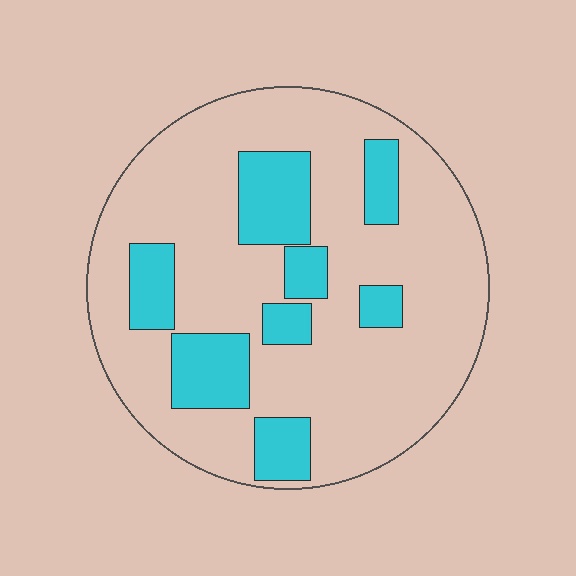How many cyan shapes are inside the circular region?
8.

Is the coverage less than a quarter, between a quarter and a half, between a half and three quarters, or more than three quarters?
Less than a quarter.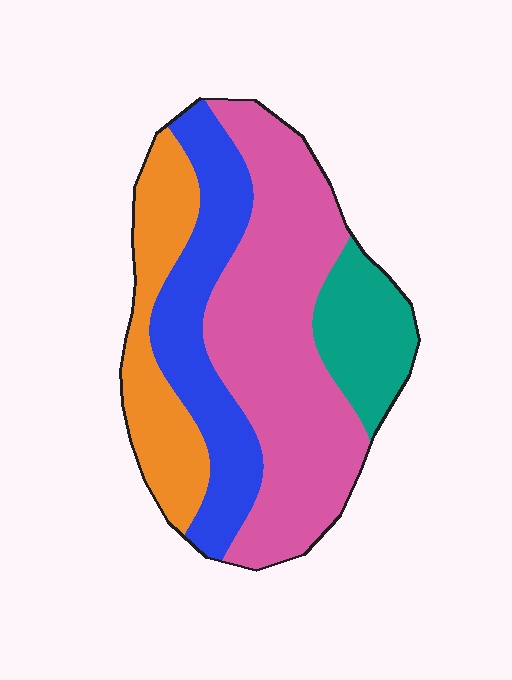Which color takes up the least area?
Teal, at roughly 15%.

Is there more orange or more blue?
Blue.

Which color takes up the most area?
Pink, at roughly 45%.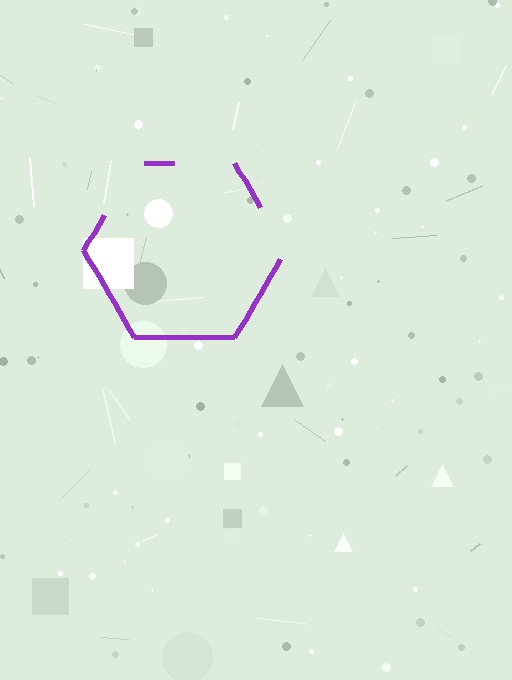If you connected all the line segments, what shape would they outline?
They would outline a hexagon.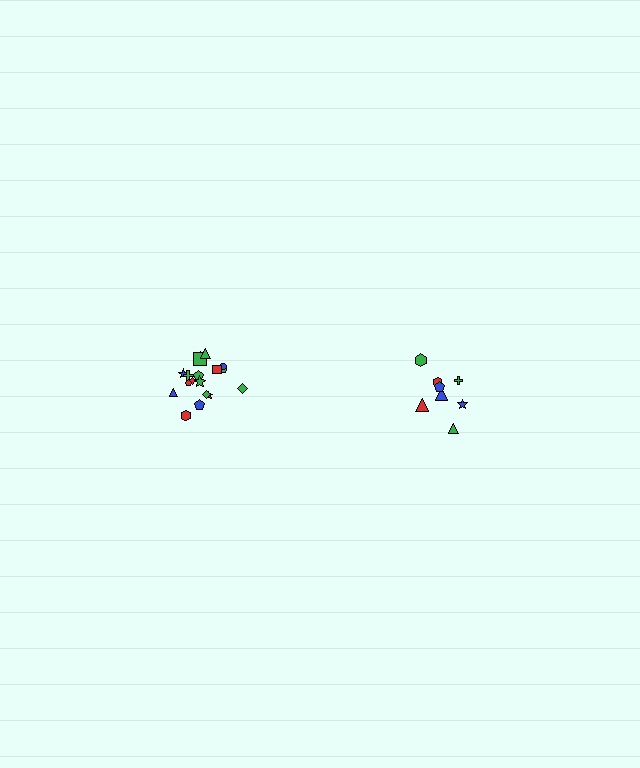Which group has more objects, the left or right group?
The left group.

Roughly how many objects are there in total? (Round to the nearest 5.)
Roughly 25 objects in total.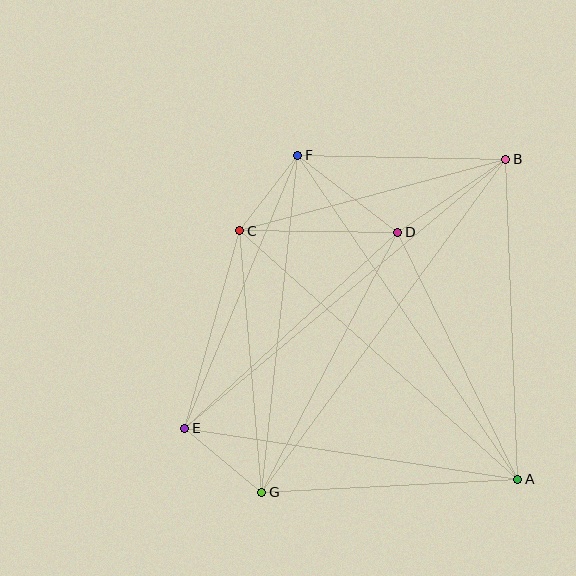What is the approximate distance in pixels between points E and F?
The distance between E and F is approximately 295 pixels.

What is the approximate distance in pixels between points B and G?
The distance between B and G is approximately 413 pixels.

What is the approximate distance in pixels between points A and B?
The distance between A and B is approximately 321 pixels.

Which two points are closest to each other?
Points C and F are closest to each other.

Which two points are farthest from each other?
Points B and E are farthest from each other.